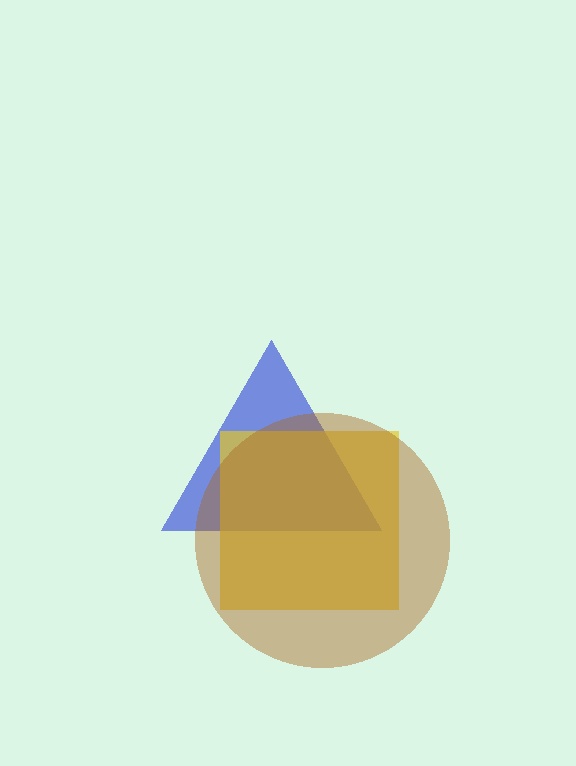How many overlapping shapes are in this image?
There are 3 overlapping shapes in the image.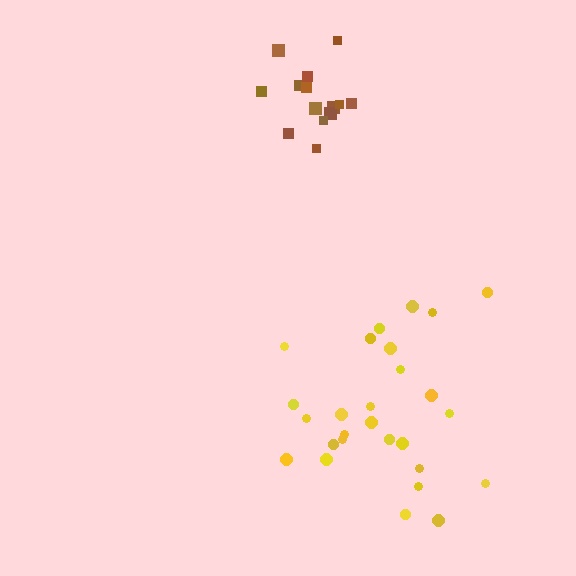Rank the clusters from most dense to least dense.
brown, yellow.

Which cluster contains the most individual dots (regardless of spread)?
Yellow (27).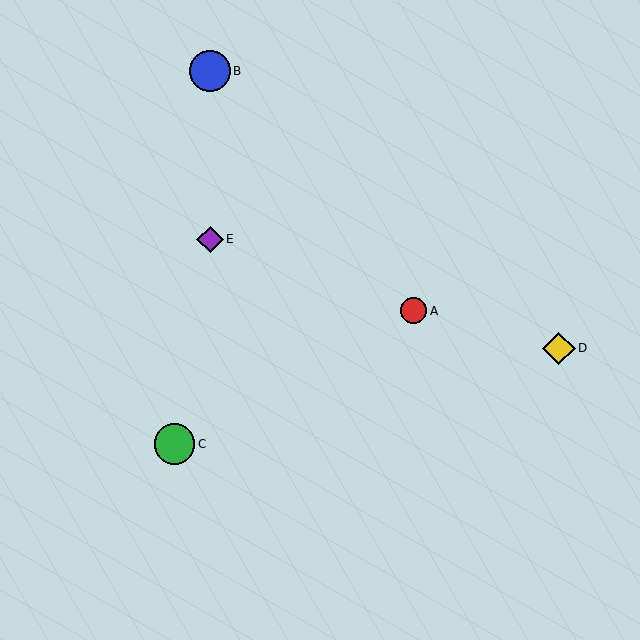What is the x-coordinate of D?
Object D is at x≈559.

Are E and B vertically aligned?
Yes, both are at x≈210.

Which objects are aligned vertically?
Objects B, E are aligned vertically.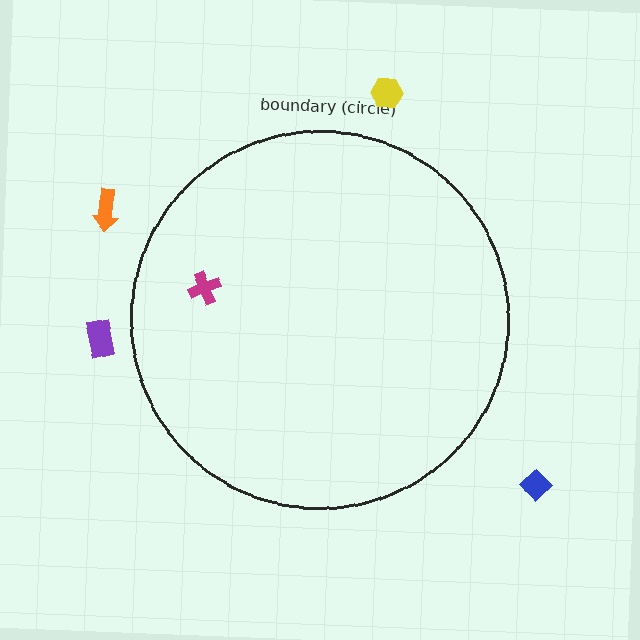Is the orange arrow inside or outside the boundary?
Outside.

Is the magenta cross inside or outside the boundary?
Inside.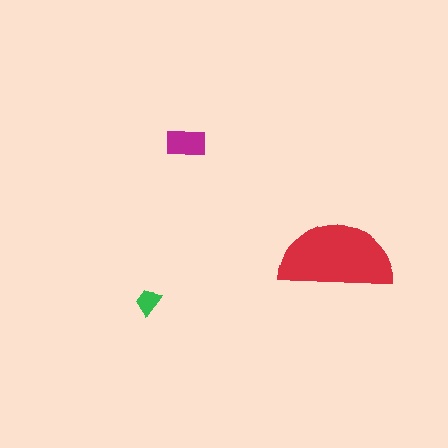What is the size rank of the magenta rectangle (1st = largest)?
2nd.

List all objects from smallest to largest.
The green trapezoid, the magenta rectangle, the red semicircle.